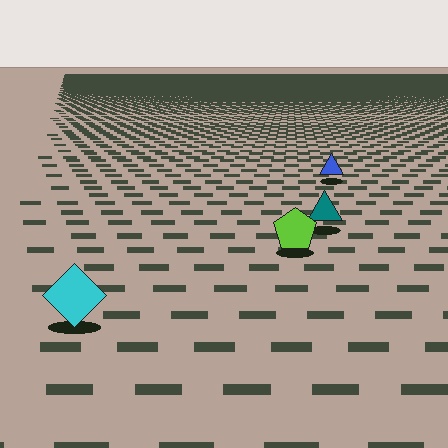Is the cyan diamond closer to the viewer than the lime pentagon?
Yes. The cyan diamond is closer — you can tell from the texture gradient: the ground texture is coarser near it.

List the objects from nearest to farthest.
From nearest to farthest: the cyan diamond, the lime pentagon, the teal triangle, the blue triangle.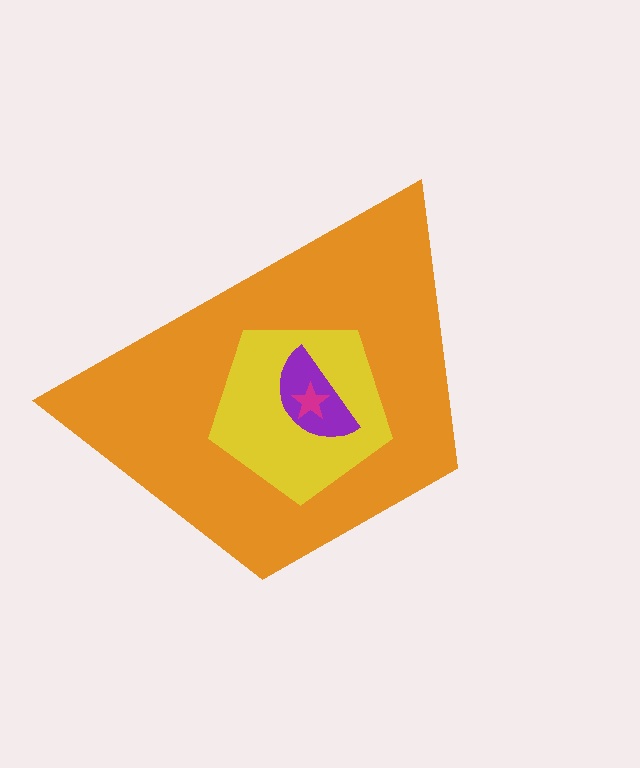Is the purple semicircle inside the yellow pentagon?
Yes.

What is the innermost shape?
The magenta star.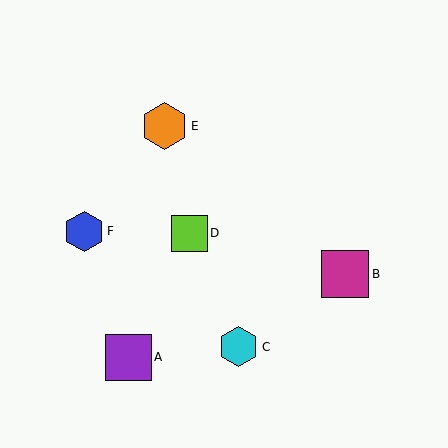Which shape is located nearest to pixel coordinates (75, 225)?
The blue hexagon (labeled F) at (84, 231) is nearest to that location.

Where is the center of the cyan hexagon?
The center of the cyan hexagon is at (239, 347).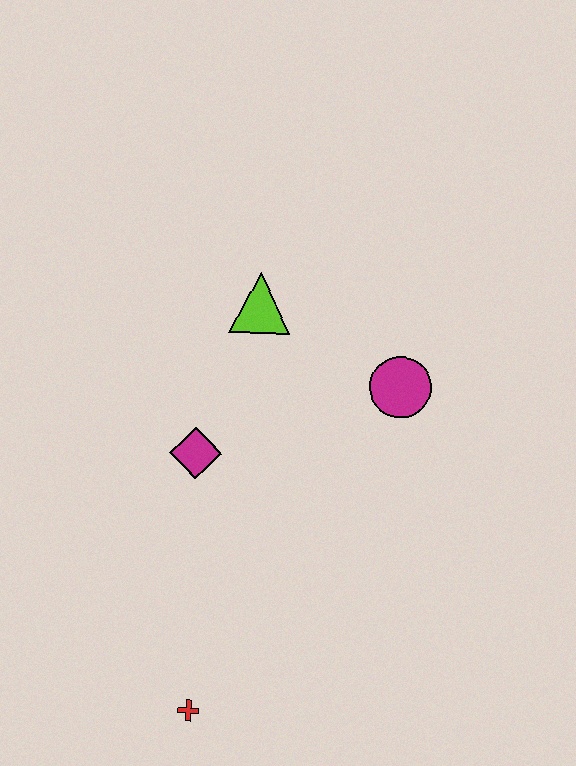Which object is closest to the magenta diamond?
The lime triangle is closest to the magenta diamond.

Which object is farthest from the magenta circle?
The red cross is farthest from the magenta circle.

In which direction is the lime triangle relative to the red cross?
The lime triangle is above the red cross.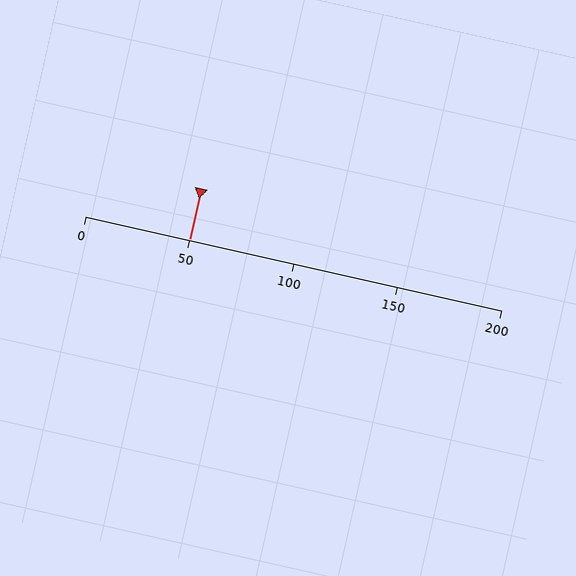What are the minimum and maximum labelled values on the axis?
The axis runs from 0 to 200.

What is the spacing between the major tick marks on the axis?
The major ticks are spaced 50 apart.